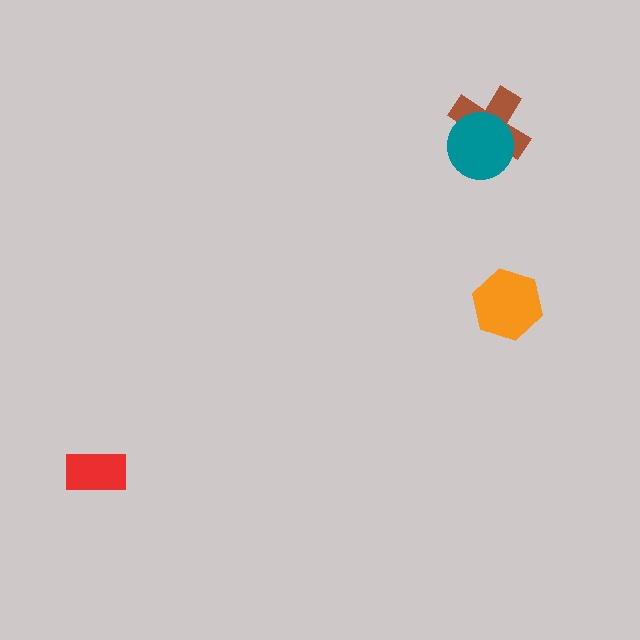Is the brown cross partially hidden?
Yes, it is partially covered by another shape.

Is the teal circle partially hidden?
No, no other shape covers it.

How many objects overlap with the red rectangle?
0 objects overlap with the red rectangle.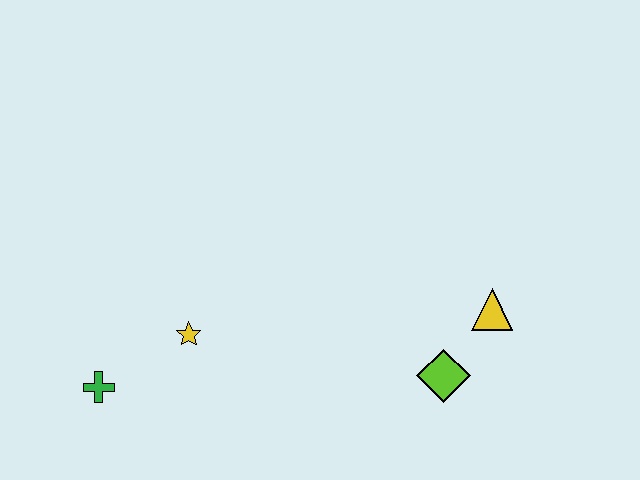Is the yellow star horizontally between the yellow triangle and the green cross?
Yes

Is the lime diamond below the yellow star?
Yes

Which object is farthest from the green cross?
The yellow triangle is farthest from the green cross.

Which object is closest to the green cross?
The yellow star is closest to the green cross.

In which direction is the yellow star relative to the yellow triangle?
The yellow star is to the left of the yellow triangle.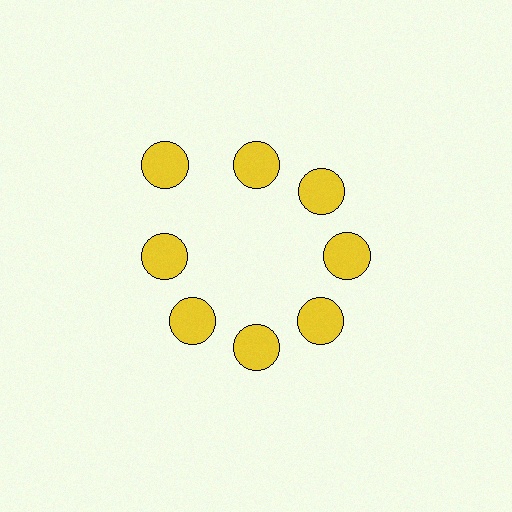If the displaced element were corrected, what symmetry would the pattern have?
It would have 8-fold rotational symmetry — the pattern would map onto itself every 45 degrees.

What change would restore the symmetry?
The symmetry would be restored by moving it inward, back onto the ring so that all 8 circles sit at equal angles and equal distance from the center.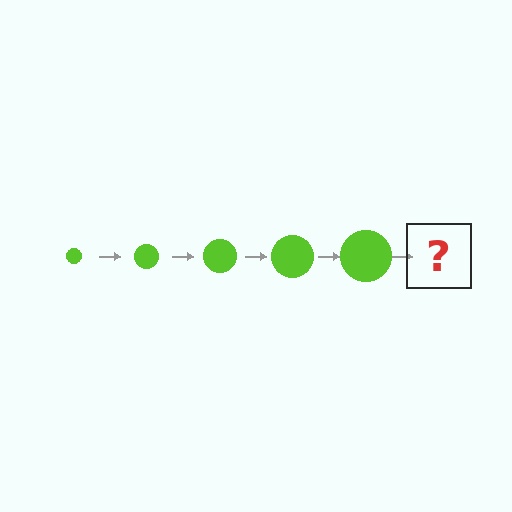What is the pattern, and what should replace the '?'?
The pattern is that the circle gets progressively larger each step. The '?' should be a lime circle, larger than the previous one.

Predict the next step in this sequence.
The next step is a lime circle, larger than the previous one.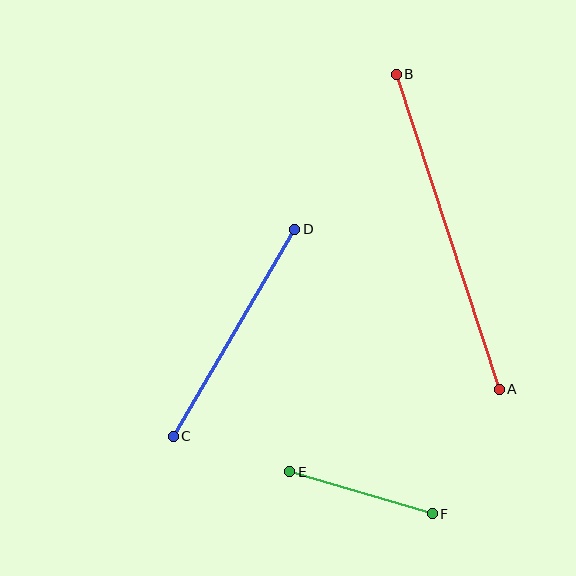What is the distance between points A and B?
The distance is approximately 331 pixels.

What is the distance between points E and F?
The distance is approximately 148 pixels.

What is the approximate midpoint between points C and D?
The midpoint is at approximately (234, 333) pixels.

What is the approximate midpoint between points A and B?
The midpoint is at approximately (448, 232) pixels.